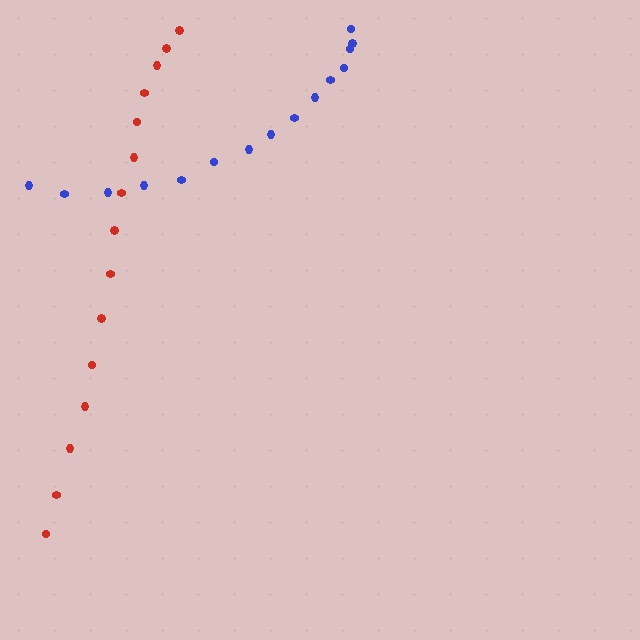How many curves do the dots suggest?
There are 2 distinct paths.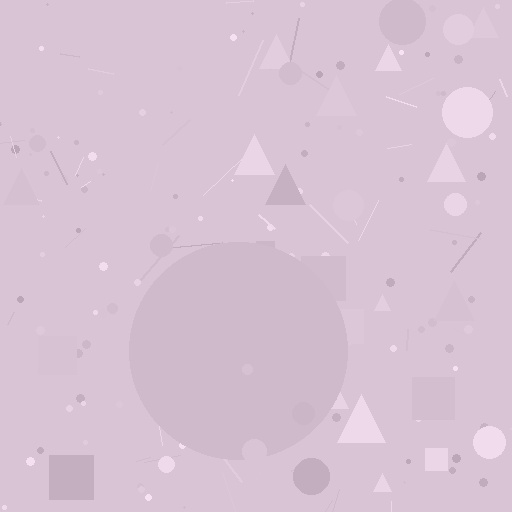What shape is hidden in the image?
A circle is hidden in the image.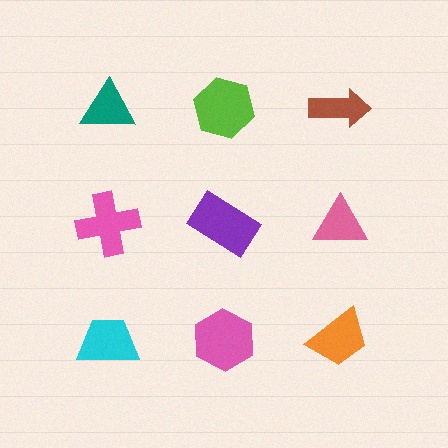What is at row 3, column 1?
A cyan trapezoid.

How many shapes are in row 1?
3 shapes.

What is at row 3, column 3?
An orange trapezoid.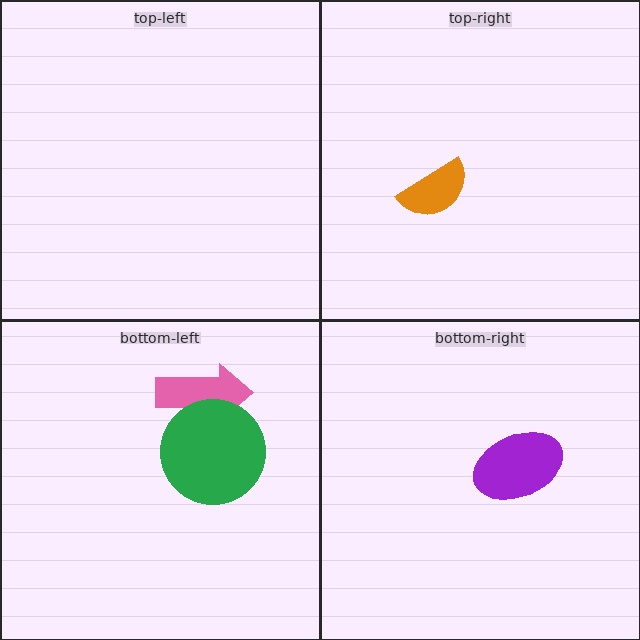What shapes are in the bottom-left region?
The pink arrow, the green circle.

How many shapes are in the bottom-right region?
1.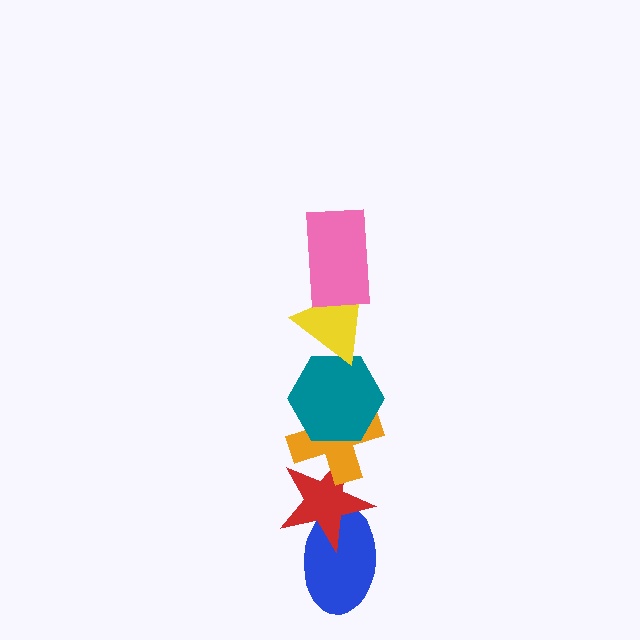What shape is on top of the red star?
The orange cross is on top of the red star.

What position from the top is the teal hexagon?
The teal hexagon is 3rd from the top.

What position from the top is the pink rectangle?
The pink rectangle is 1st from the top.